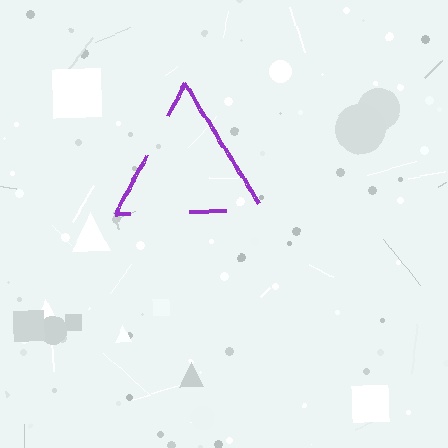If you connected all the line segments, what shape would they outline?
They would outline a triangle.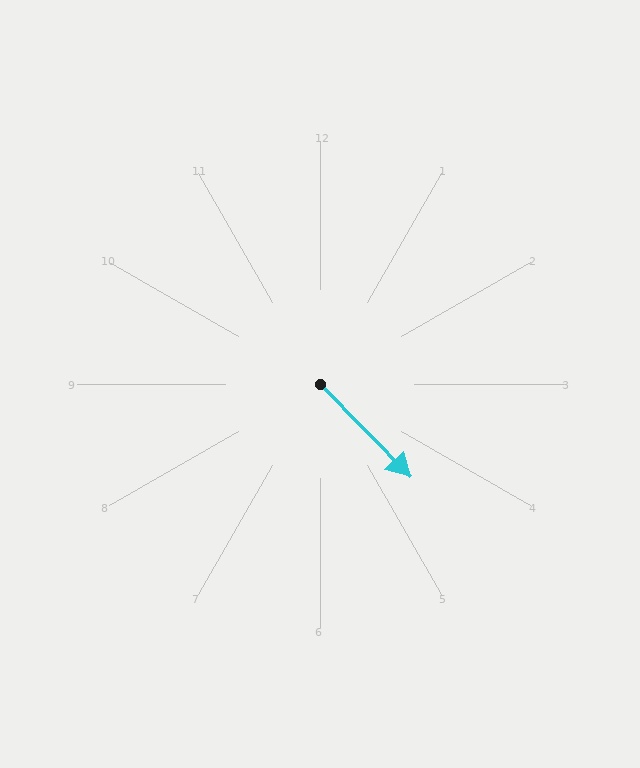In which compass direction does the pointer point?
Southeast.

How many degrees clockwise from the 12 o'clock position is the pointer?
Approximately 136 degrees.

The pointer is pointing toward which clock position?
Roughly 5 o'clock.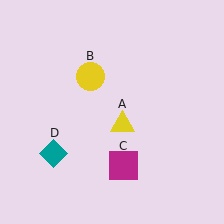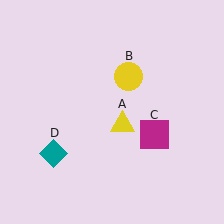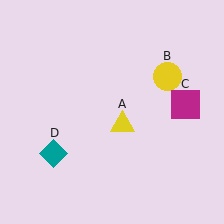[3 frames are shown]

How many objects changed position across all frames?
2 objects changed position: yellow circle (object B), magenta square (object C).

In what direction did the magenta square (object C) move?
The magenta square (object C) moved up and to the right.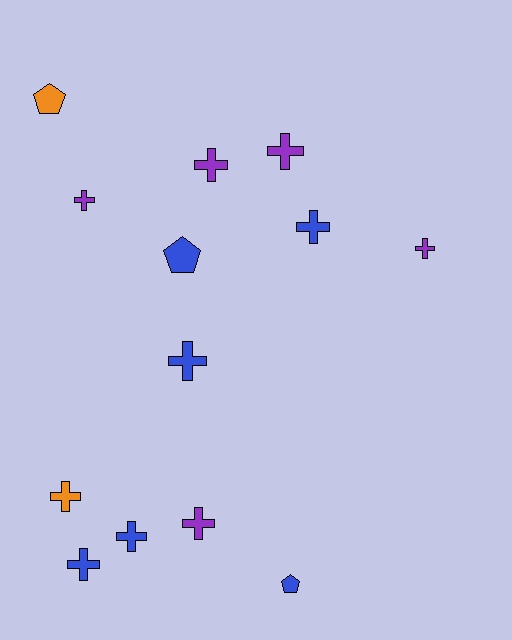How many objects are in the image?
There are 13 objects.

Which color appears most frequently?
Blue, with 6 objects.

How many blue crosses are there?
There are 4 blue crosses.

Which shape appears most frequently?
Cross, with 10 objects.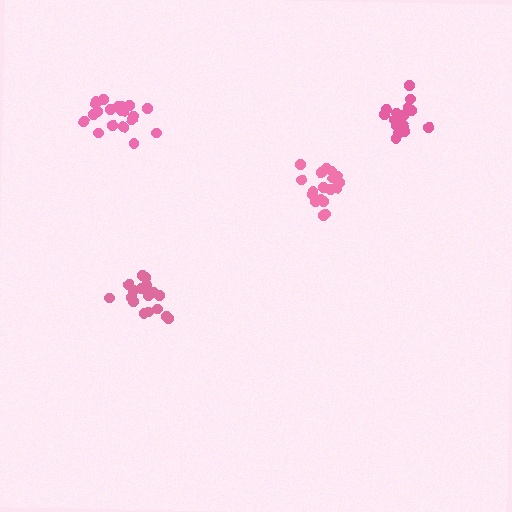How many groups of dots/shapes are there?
There are 4 groups.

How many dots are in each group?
Group 1: 17 dots, Group 2: 18 dots, Group 3: 21 dots, Group 4: 18 dots (74 total).